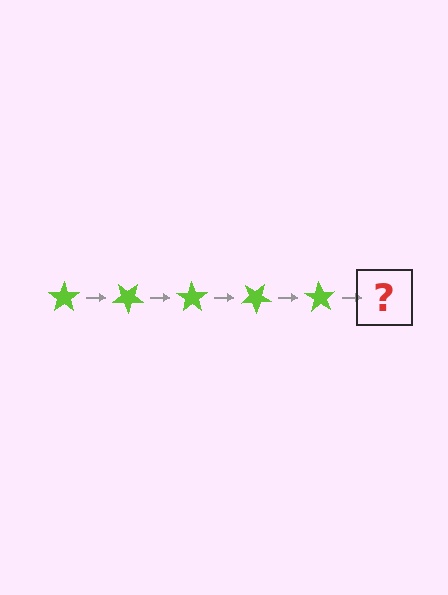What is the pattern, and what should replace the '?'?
The pattern is that the star rotates 35 degrees each step. The '?' should be a lime star rotated 175 degrees.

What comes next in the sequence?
The next element should be a lime star rotated 175 degrees.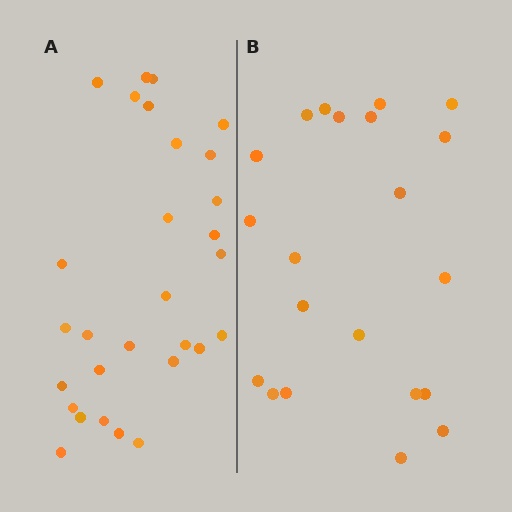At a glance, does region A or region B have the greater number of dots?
Region A (the left region) has more dots.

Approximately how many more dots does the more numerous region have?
Region A has roughly 8 or so more dots than region B.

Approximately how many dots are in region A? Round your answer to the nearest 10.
About 30 dots. (The exact count is 29, which rounds to 30.)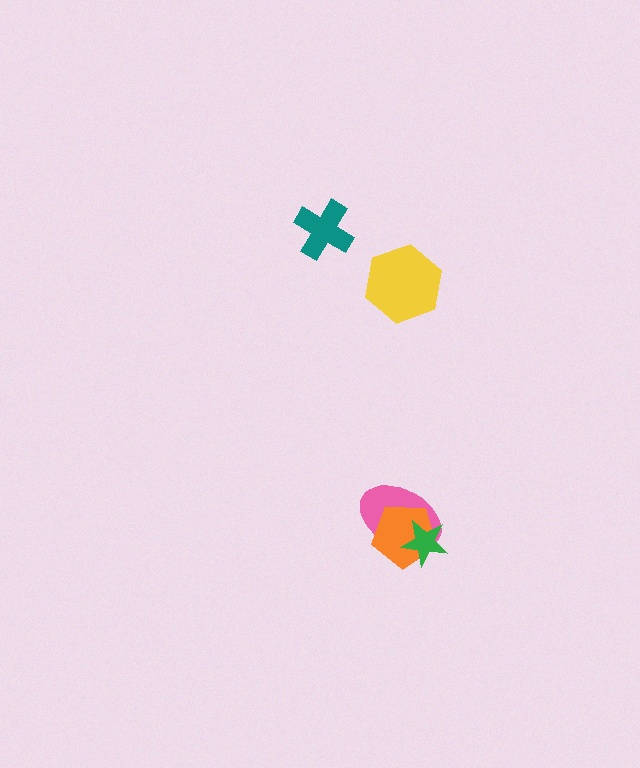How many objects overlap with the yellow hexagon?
0 objects overlap with the yellow hexagon.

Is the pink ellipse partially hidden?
Yes, it is partially covered by another shape.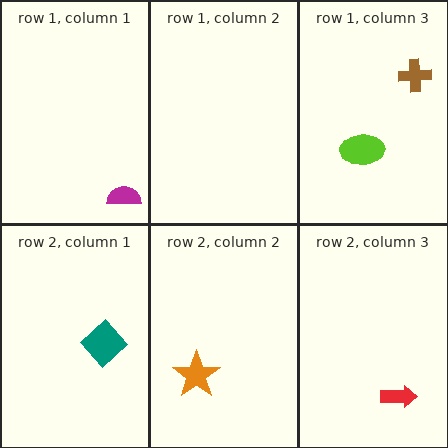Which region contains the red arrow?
The row 2, column 3 region.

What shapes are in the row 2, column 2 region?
The orange star.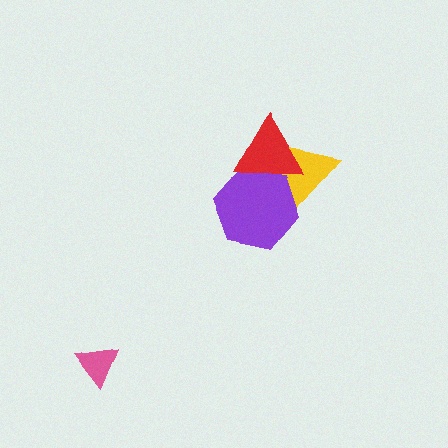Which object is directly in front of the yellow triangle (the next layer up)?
The purple hexagon is directly in front of the yellow triangle.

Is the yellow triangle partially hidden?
Yes, it is partially covered by another shape.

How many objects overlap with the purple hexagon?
2 objects overlap with the purple hexagon.